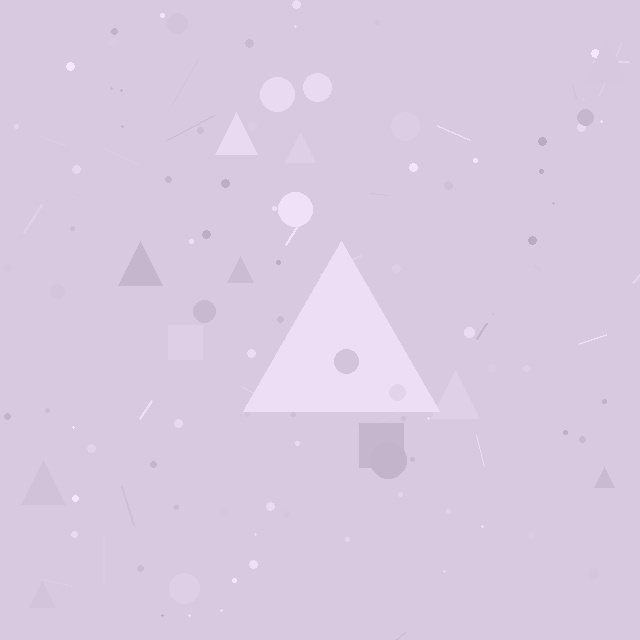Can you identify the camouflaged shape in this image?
The camouflaged shape is a triangle.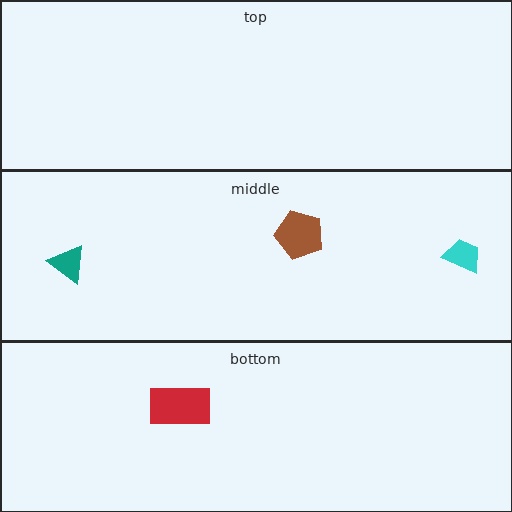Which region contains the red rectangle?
The bottom region.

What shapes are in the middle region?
The brown pentagon, the teal triangle, the cyan trapezoid.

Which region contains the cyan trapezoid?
The middle region.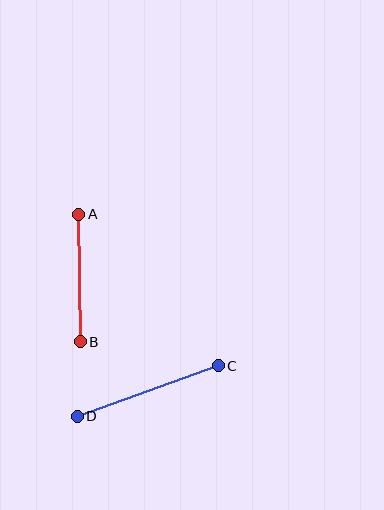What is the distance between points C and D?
The distance is approximately 149 pixels.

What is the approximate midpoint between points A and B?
The midpoint is at approximately (80, 278) pixels.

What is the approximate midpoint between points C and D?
The midpoint is at approximately (148, 391) pixels.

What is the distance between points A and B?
The distance is approximately 127 pixels.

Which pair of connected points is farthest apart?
Points C and D are farthest apart.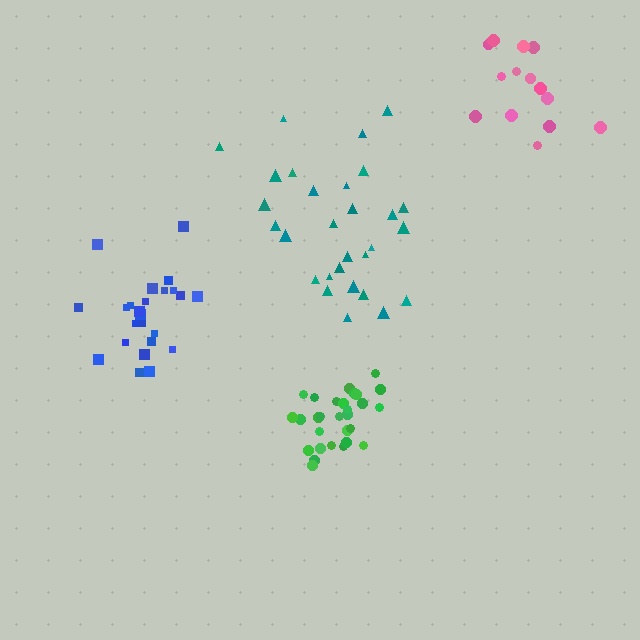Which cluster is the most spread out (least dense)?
Pink.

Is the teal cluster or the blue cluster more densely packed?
Blue.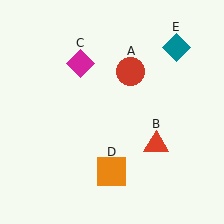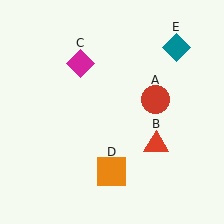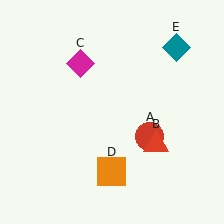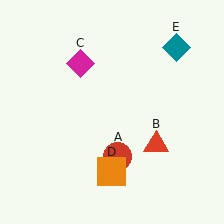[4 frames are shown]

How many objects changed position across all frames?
1 object changed position: red circle (object A).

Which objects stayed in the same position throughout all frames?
Red triangle (object B) and magenta diamond (object C) and orange square (object D) and teal diamond (object E) remained stationary.